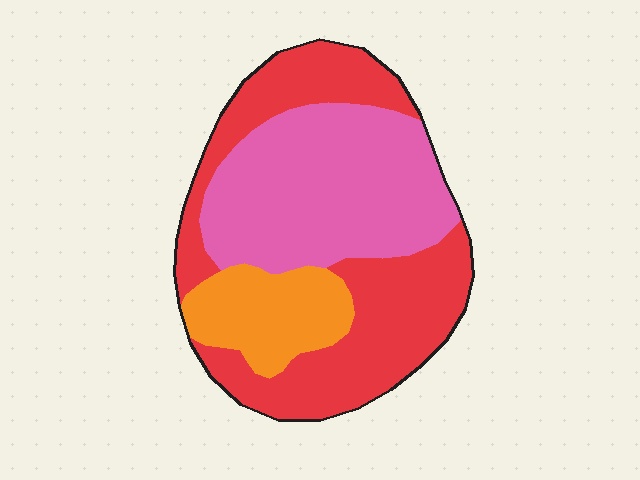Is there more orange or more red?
Red.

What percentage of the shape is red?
Red covers around 45% of the shape.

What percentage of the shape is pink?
Pink covers around 40% of the shape.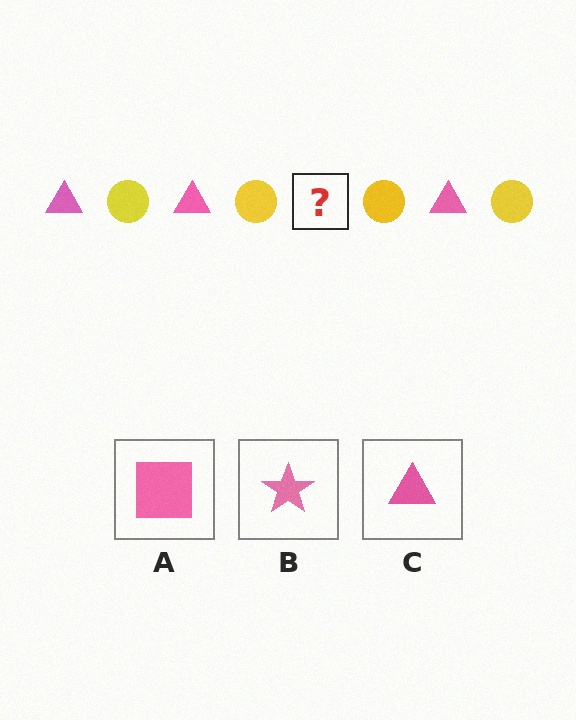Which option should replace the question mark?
Option C.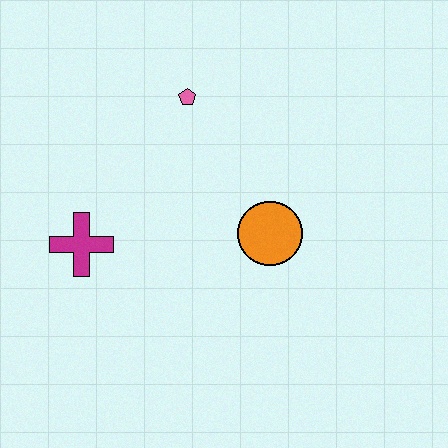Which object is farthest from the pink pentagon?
The magenta cross is farthest from the pink pentagon.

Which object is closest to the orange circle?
The pink pentagon is closest to the orange circle.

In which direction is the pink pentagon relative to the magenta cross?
The pink pentagon is above the magenta cross.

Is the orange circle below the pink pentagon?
Yes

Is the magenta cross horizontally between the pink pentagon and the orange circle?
No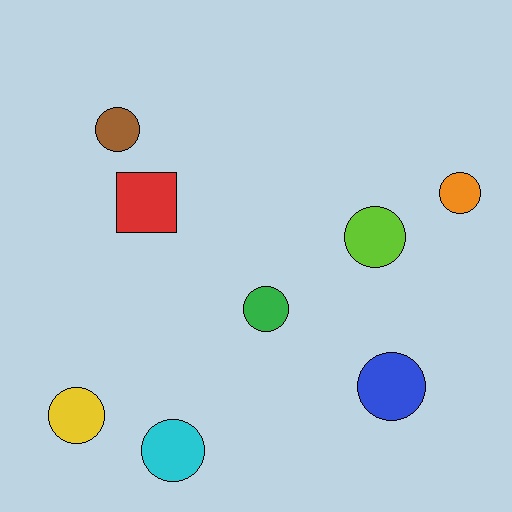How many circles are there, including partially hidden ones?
There are 7 circles.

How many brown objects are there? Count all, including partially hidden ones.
There is 1 brown object.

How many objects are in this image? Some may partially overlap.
There are 8 objects.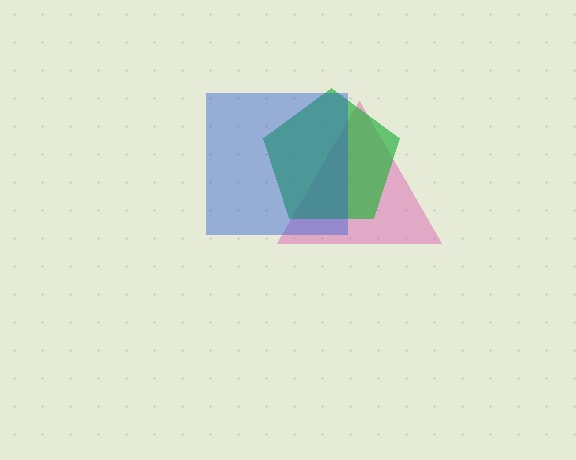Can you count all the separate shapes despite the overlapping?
Yes, there are 3 separate shapes.